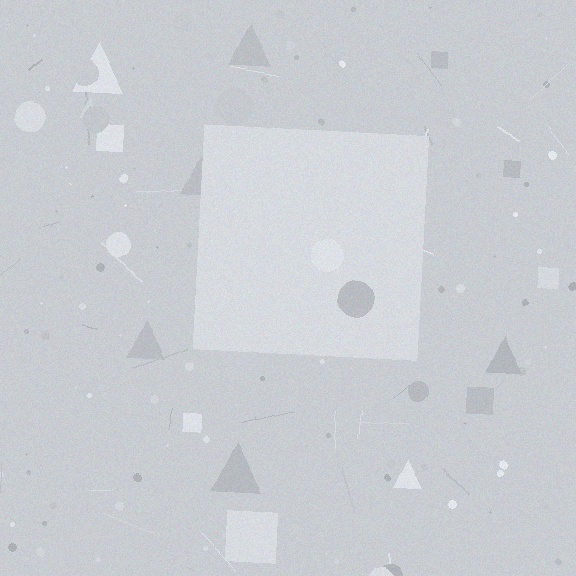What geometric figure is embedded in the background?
A square is embedded in the background.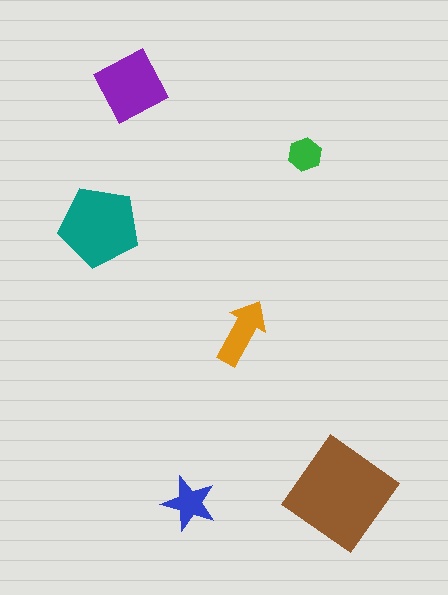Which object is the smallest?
The green hexagon.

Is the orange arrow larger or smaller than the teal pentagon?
Smaller.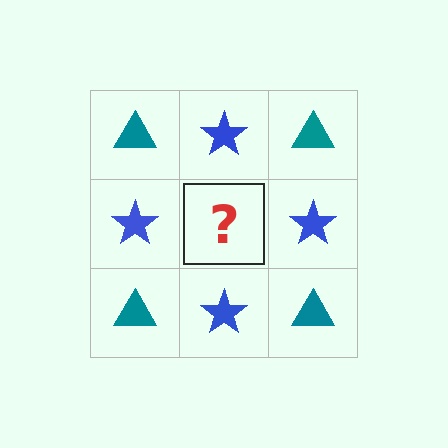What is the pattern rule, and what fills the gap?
The rule is that it alternates teal triangle and blue star in a checkerboard pattern. The gap should be filled with a teal triangle.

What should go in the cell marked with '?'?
The missing cell should contain a teal triangle.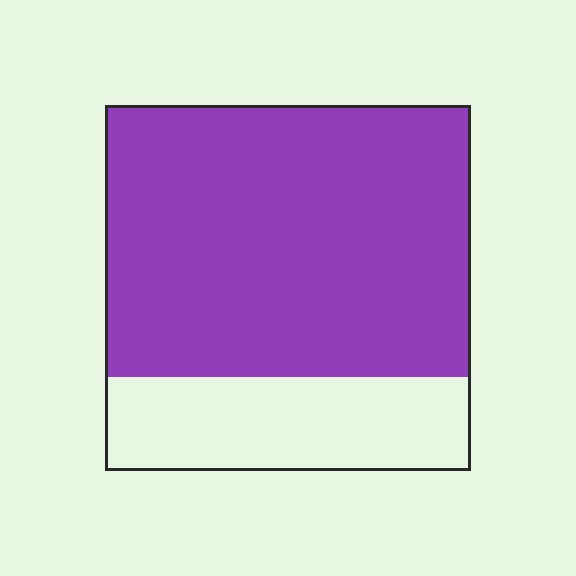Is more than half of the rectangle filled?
Yes.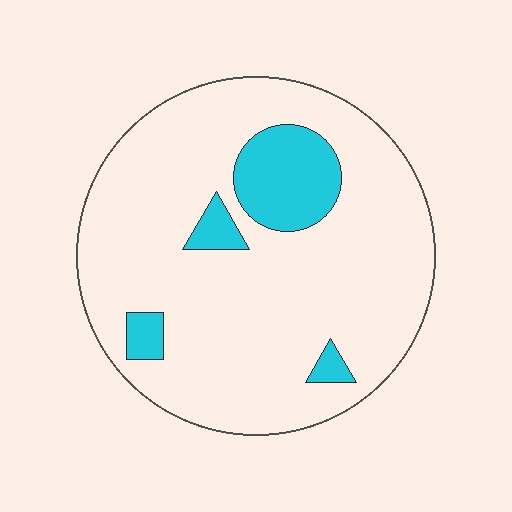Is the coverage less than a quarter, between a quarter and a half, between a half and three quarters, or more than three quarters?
Less than a quarter.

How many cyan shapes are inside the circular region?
4.